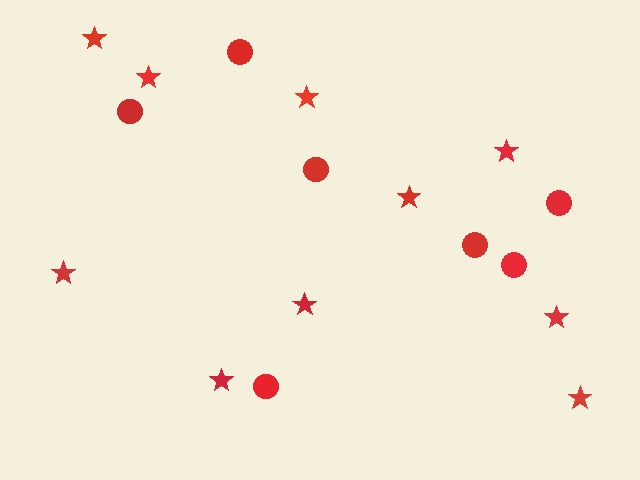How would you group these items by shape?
There are 2 groups: one group of circles (7) and one group of stars (10).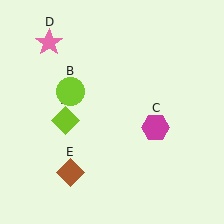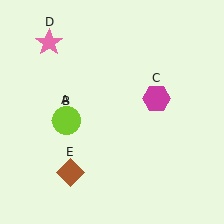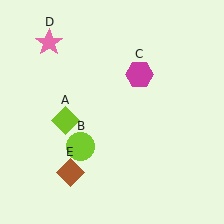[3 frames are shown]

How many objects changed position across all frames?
2 objects changed position: lime circle (object B), magenta hexagon (object C).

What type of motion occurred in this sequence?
The lime circle (object B), magenta hexagon (object C) rotated counterclockwise around the center of the scene.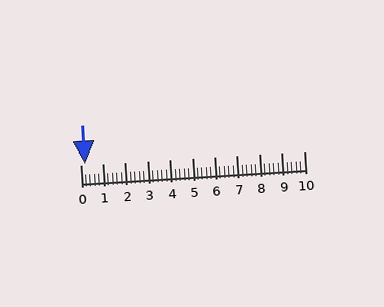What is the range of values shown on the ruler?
The ruler shows values from 0 to 10.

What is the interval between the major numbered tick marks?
The major tick marks are spaced 1 units apart.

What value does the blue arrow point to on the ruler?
The blue arrow points to approximately 0.2.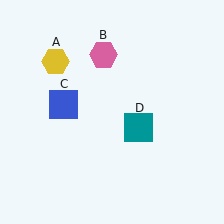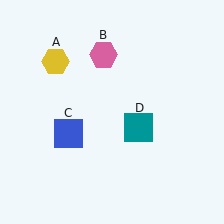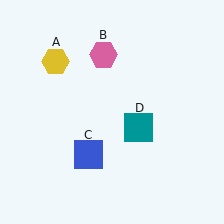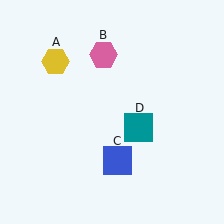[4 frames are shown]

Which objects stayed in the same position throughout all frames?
Yellow hexagon (object A) and pink hexagon (object B) and teal square (object D) remained stationary.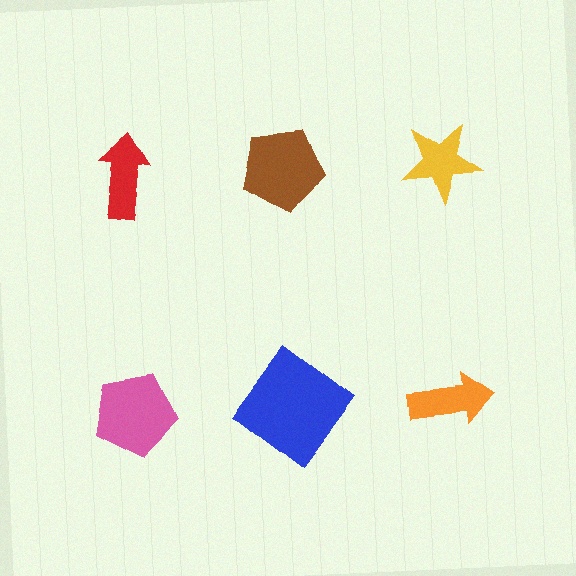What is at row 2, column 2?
A blue diamond.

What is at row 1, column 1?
A red arrow.